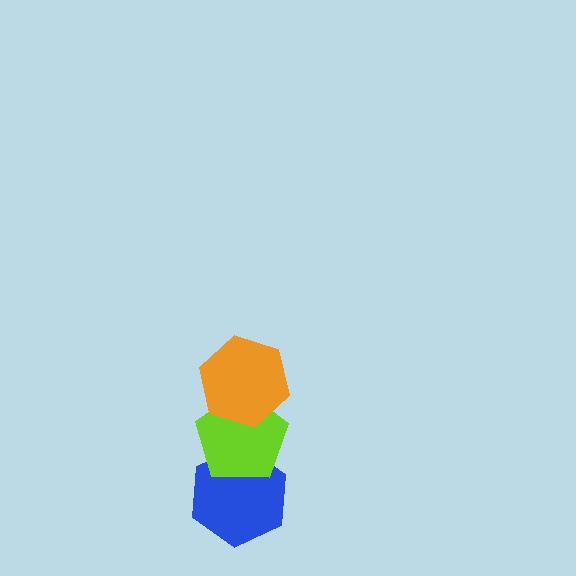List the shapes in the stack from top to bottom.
From top to bottom: the orange hexagon, the lime pentagon, the blue hexagon.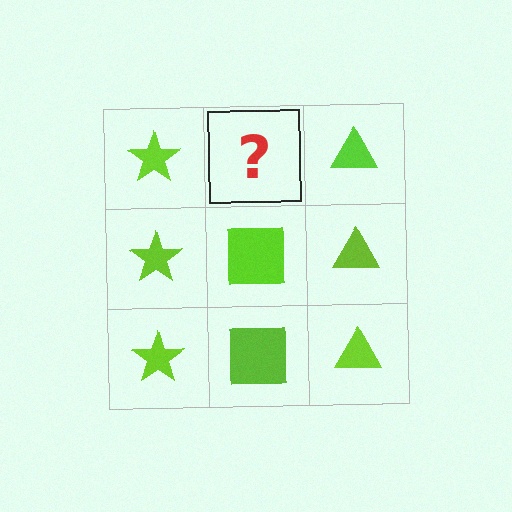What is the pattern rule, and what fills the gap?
The rule is that each column has a consistent shape. The gap should be filled with a lime square.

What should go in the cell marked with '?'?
The missing cell should contain a lime square.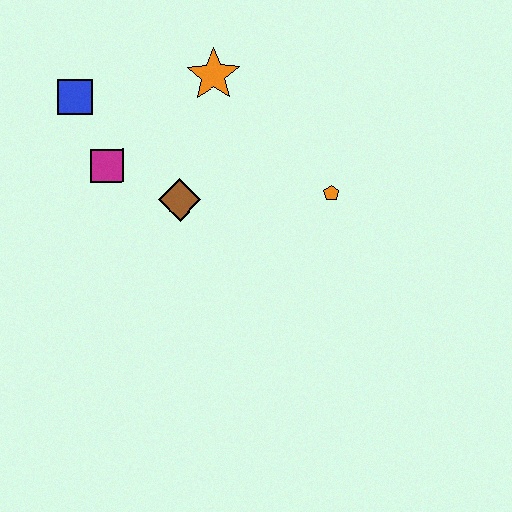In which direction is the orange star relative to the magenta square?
The orange star is to the right of the magenta square.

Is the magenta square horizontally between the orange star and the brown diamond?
No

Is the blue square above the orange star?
No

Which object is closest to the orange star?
The brown diamond is closest to the orange star.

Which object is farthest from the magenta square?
The orange pentagon is farthest from the magenta square.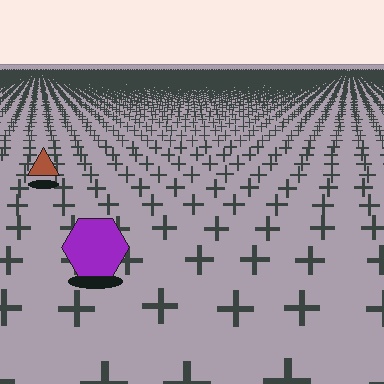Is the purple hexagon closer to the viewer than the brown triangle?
Yes. The purple hexagon is closer — you can tell from the texture gradient: the ground texture is coarser near it.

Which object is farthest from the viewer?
The brown triangle is farthest from the viewer. It appears smaller and the ground texture around it is denser.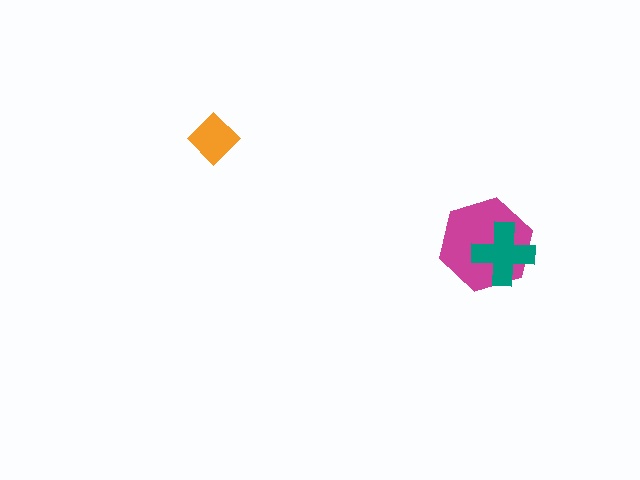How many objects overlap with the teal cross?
1 object overlaps with the teal cross.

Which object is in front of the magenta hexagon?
The teal cross is in front of the magenta hexagon.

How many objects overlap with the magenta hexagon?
1 object overlaps with the magenta hexagon.